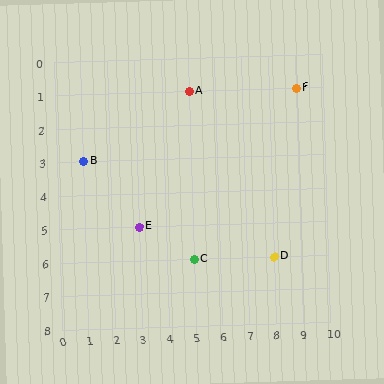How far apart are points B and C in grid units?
Points B and C are 4 columns and 3 rows apart (about 5.0 grid units diagonally).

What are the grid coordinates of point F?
Point F is at grid coordinates (9, 1).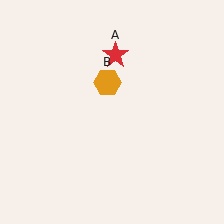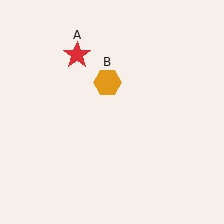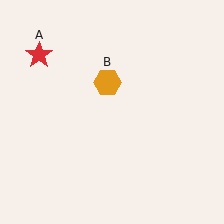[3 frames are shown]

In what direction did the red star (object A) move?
The red star (object A) moved left.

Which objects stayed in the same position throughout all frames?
Orange hexagon (object B) remained stationary.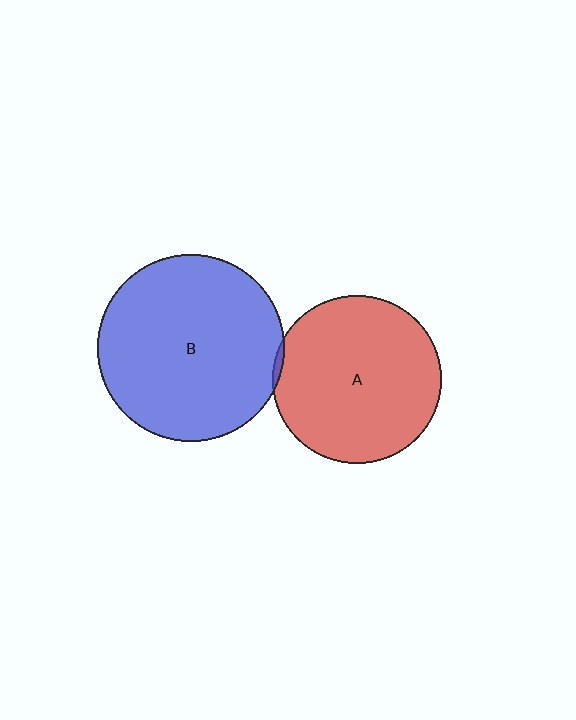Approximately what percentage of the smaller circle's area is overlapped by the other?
Approximately 5%.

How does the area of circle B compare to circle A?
Approximately 1.2 times.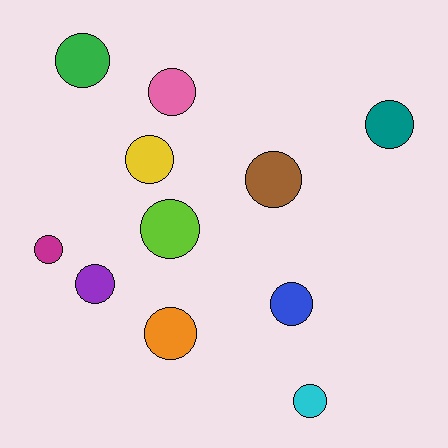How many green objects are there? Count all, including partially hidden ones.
There is 1 green object.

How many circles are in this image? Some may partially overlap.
There are 11 circles.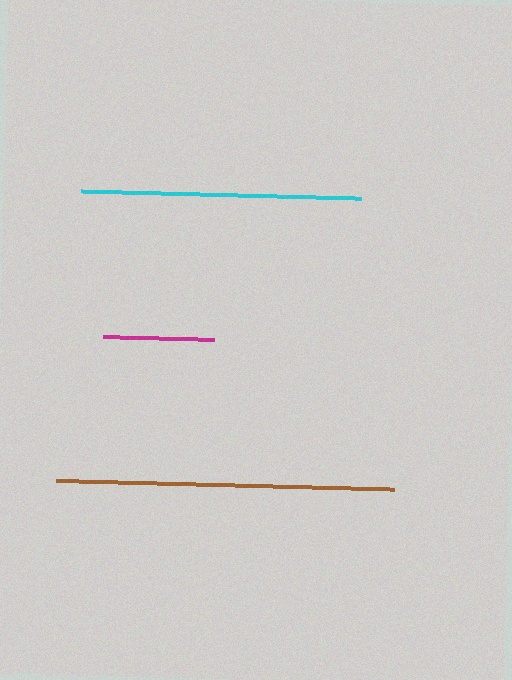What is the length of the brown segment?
The brown segment is approximately 338 pixels long.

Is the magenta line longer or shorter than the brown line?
The brown line is longer than the magenta line.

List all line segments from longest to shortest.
From longest to shortest: brown, cyan, magenta.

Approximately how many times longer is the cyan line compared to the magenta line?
The cyan line is approximately 2.5 times the length of the magenta line.